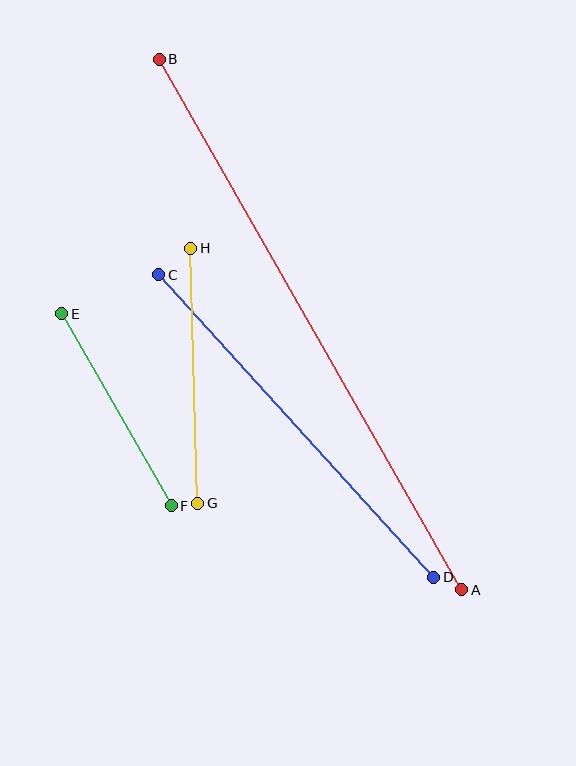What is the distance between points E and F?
The distance is approximately 221 pixels.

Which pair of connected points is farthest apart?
Points A and B are farthest apart.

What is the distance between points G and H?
The distance is approximately 255 pixels.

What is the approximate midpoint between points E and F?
The midpoint is at approximately (116, 410) pixels.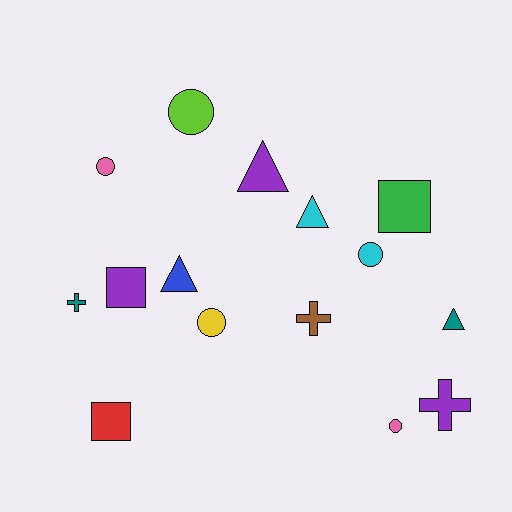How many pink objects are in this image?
There are 2 pink objects.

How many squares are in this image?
There are 3 squares.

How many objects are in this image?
There are 15 objects.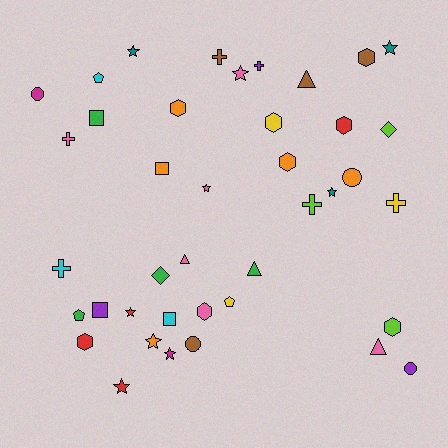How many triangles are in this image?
There are 4 triangles.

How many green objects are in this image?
There are 4 green objects.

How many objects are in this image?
There are 40 objects.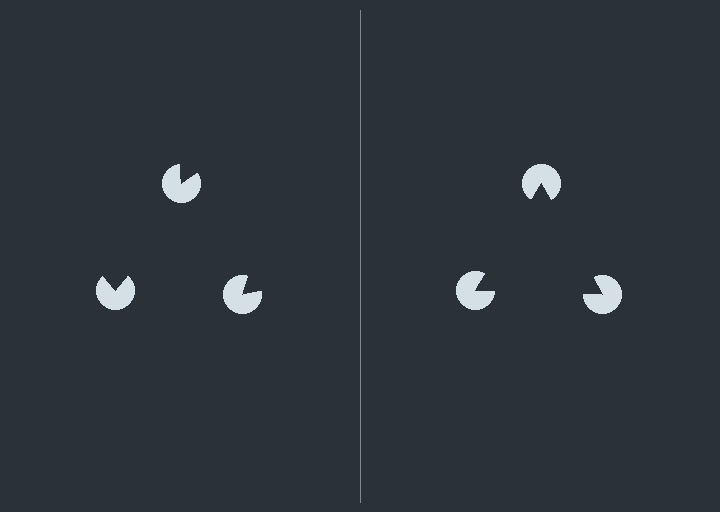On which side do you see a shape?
An illusory triangle appears on the right side. On the left side the wedge cuts are rotated, so no coherent shape forms.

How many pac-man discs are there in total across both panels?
6 — 3 on each side.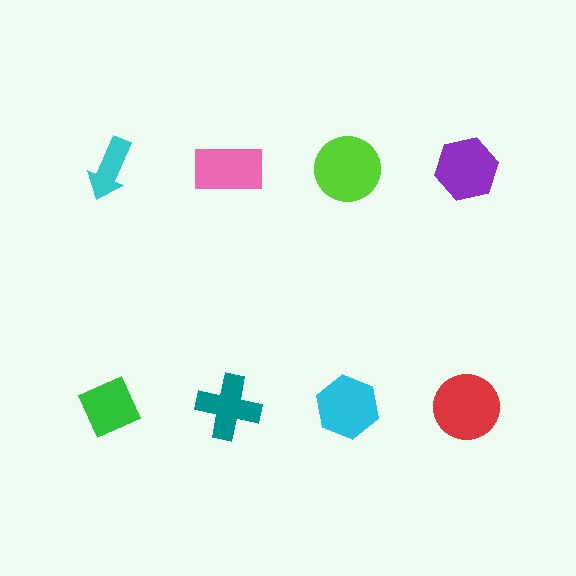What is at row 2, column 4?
A red circle.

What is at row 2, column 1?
A green diamond.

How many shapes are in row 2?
4 shapes.